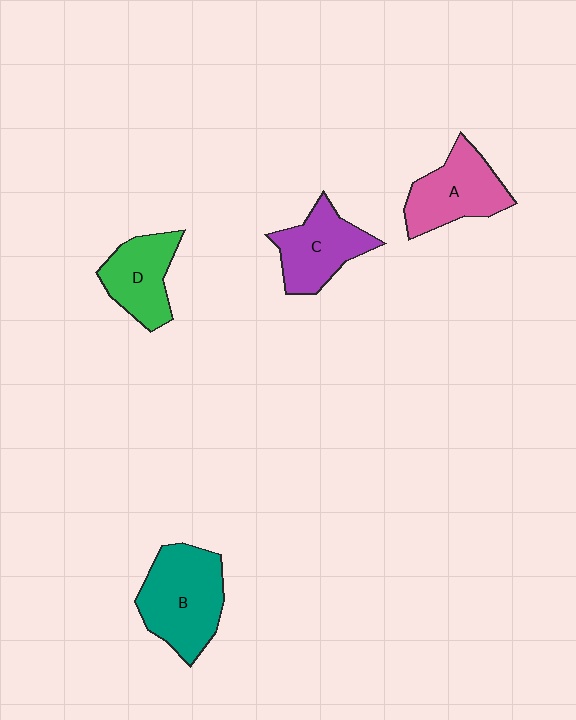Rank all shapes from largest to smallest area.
From largest to smallest: B (teal), A (pink), C (purple), D (green).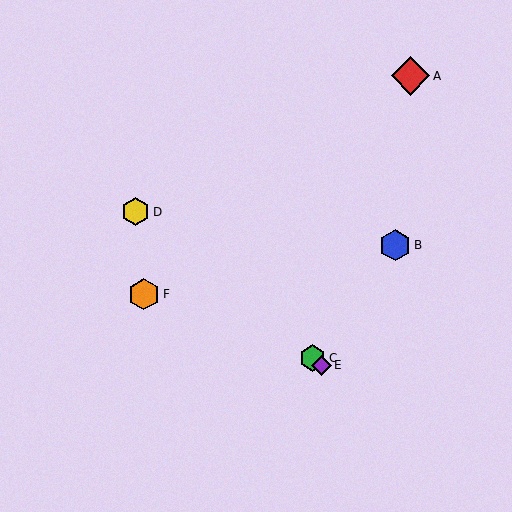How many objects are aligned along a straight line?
3 objects (C, D, E) are aligned along a straight line.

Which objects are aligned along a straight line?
Objects C, D, E are aligned along a straight line.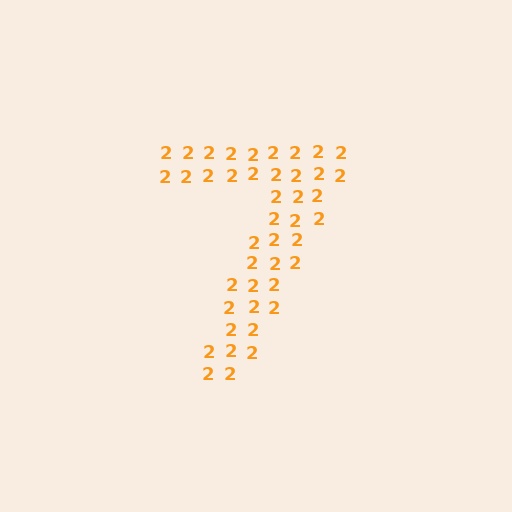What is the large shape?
The large shape is the digit 7.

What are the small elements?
The small elements are digit 2's.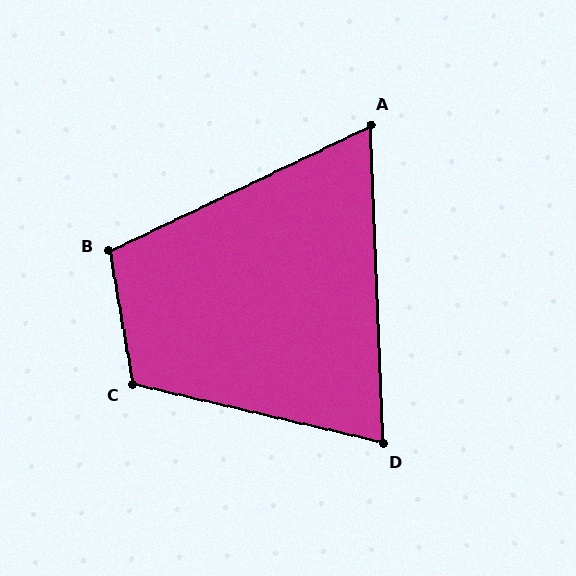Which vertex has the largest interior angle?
C, at approximately 113 degrees.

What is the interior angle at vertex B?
Approximately 106 degrees (obtuse).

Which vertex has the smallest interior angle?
A, at approximately 67 degrees.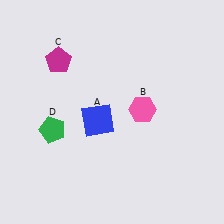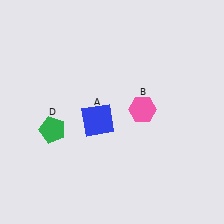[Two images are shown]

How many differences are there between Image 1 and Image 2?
There is 1 difference between the two images.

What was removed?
The magenta pentagon (C) was removed in Image 2.